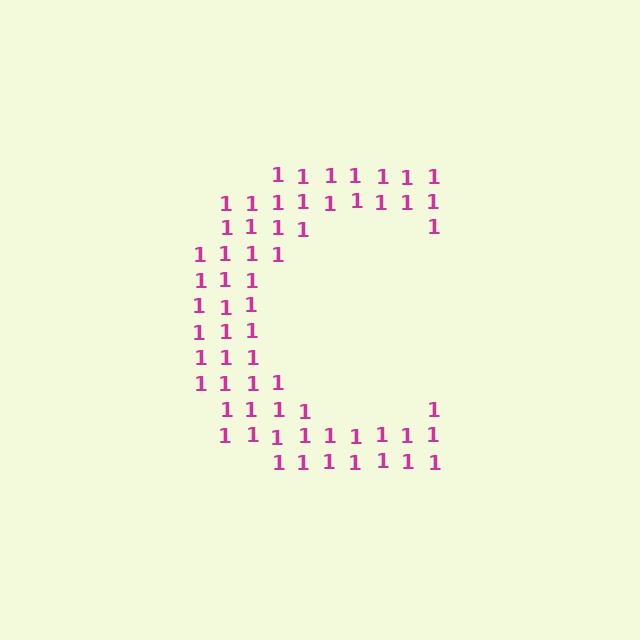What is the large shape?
The large shape is the letter C.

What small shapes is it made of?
It is made of small digit 1's.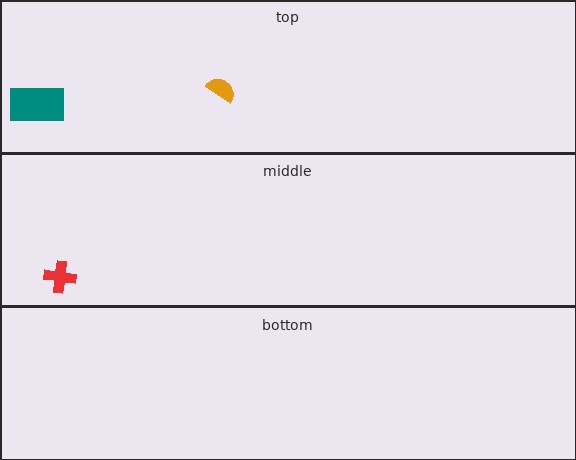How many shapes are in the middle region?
1.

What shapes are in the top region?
The orange semicircle, the teal rectangle.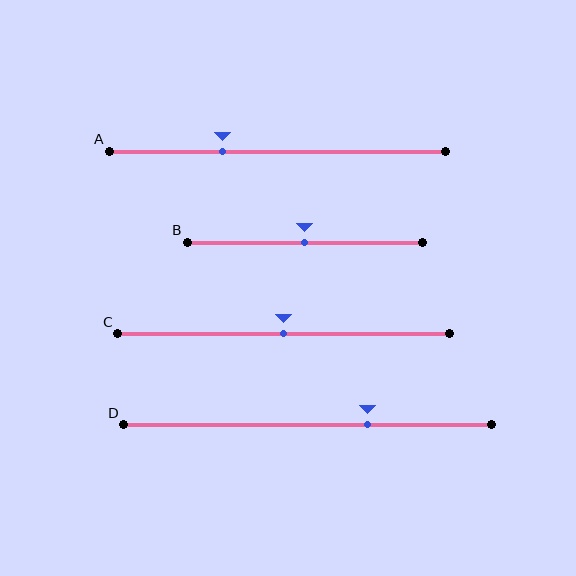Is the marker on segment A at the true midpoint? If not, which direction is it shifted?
No, the marker on segment A is shifted to the left by about 16% of the segment length.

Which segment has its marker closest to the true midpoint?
Segment B has its marker closest to the true midpoint.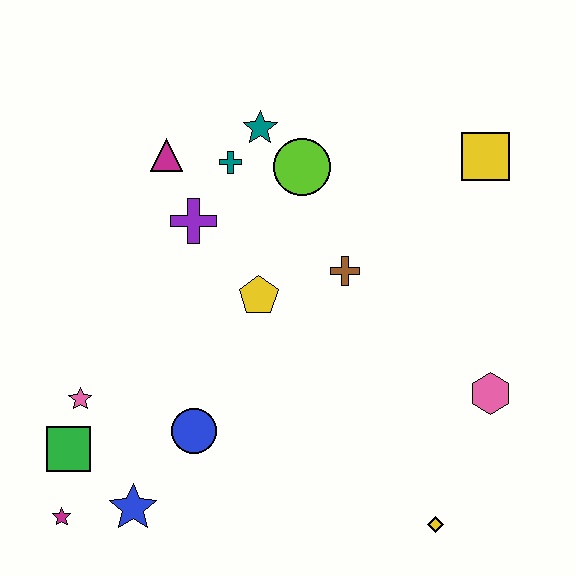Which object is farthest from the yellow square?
The magenta star is farthest from the yellow square.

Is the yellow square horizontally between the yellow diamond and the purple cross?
No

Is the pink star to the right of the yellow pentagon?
No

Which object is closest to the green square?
The pink star is closest to the green square.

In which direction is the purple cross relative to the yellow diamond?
The purple cross is above the yellow diamond.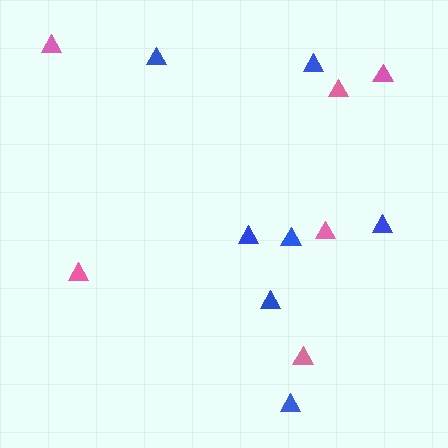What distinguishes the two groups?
There are 2 groups: one group of pink triangles (6) and one group of blue triangles (7).